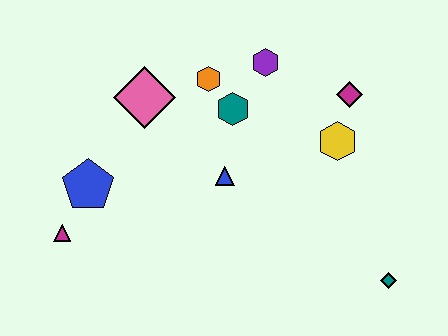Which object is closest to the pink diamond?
The orange hexagon is closest to the pink diamond.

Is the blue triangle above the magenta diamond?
No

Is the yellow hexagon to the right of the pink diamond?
Yes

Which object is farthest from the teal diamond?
The magenta triangle is farthest from the teal diamond.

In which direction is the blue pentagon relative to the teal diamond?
The blue pentagon is to the left of the teal diamond.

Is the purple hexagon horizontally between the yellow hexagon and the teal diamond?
No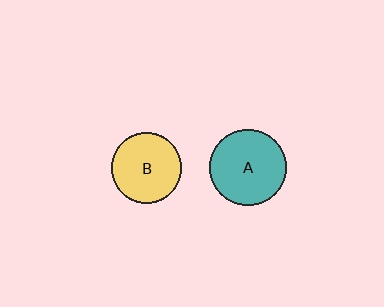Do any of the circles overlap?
No, none of the circles overlap.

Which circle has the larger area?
Circle A (teal).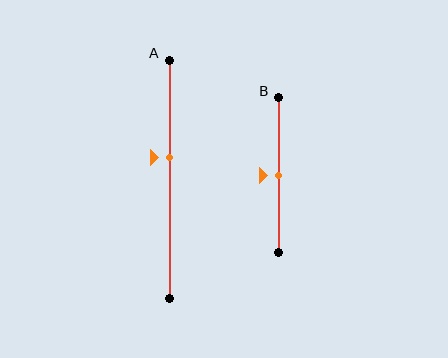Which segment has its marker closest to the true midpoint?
Segment B has its marker closest to the true midpoint.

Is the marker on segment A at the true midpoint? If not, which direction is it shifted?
No, the marker on segment A is shifted upward by about 9% of the segment length.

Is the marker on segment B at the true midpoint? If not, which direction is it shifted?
Yes, the marker on segment B is at the true midpoint.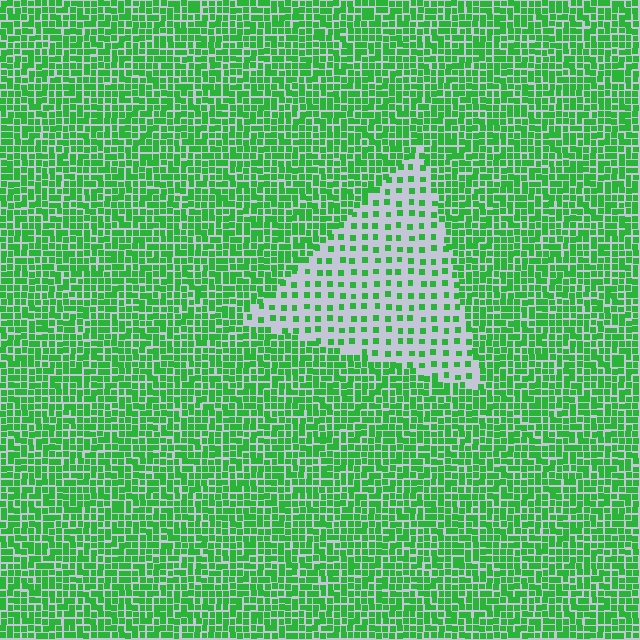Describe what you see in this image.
The image contains small green elements arranged at two different densities. A triangle-shaped region is visible where the elements are less densely packed than the surrounding area.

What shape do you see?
I see a triangle.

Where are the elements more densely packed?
The elements are more densely packed outside the triangle boundary.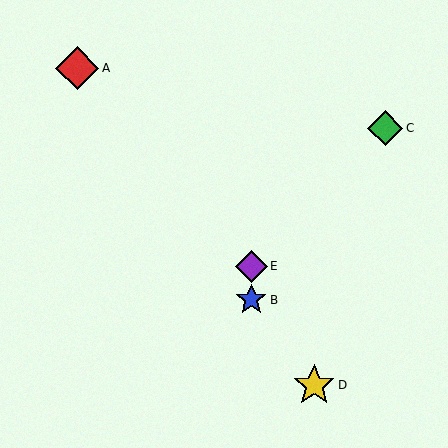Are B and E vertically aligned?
Yes, both are at x≈251.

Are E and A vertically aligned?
No, E is at x≈251 and A is at x≈77.